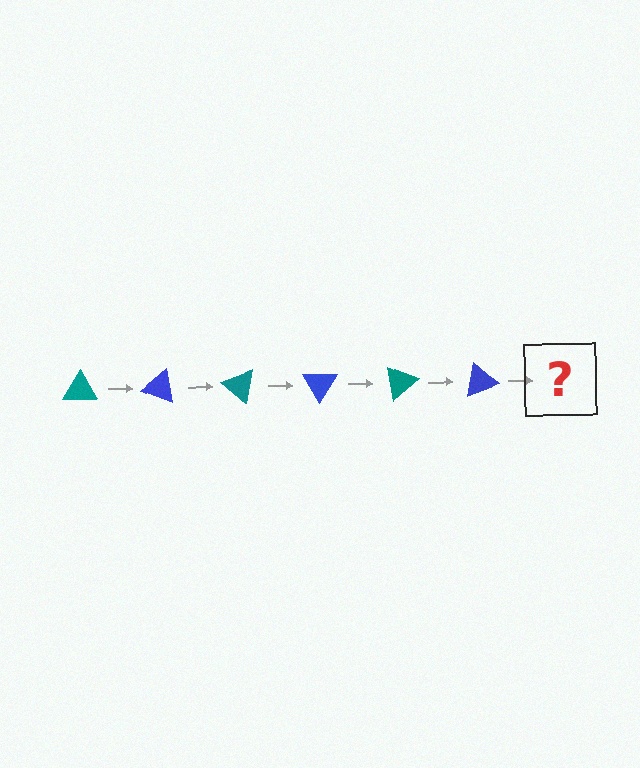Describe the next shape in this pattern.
It should be a teal triangle, rotated 120 degrees from the start.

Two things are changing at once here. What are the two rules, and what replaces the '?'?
The two rules are that it rotates 20 degrees each step and the color cycles through teal and blue. The '?' should be a teal triangle, rotated 120 degrees from the start.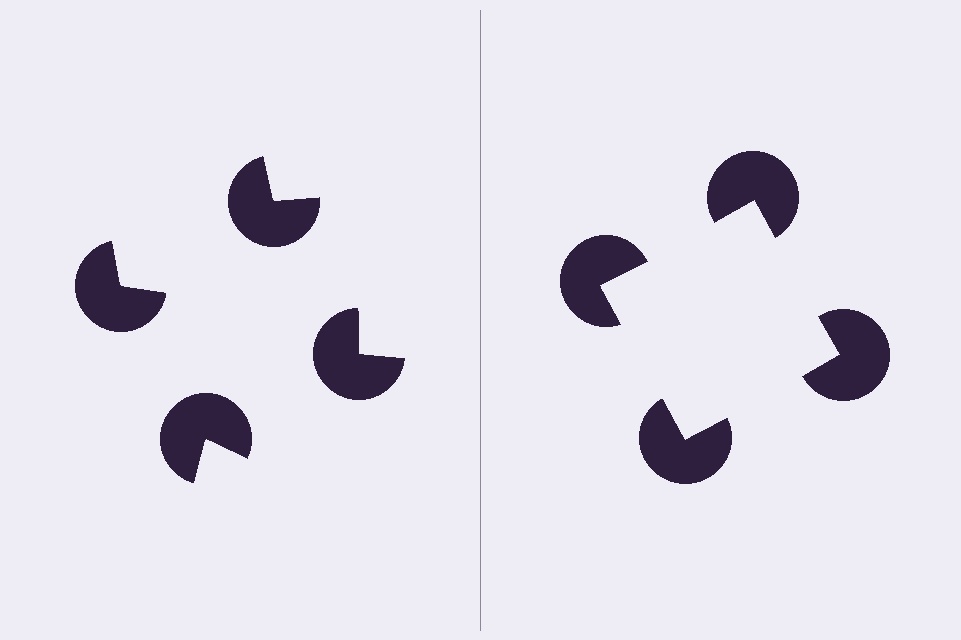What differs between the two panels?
The pac-man discs are positioned identically on both sides; only the wedge orientations differ. On the right they align to a square; on the left they are misaligned.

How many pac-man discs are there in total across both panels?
8 — 4 on each side.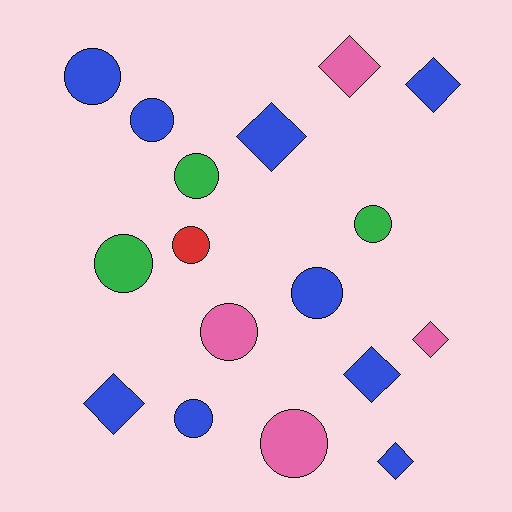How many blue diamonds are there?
There are 5 blue diamonds.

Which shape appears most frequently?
Circle, with 10 objects.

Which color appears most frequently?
Blue, with 9 objects.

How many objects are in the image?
There are 17 objects.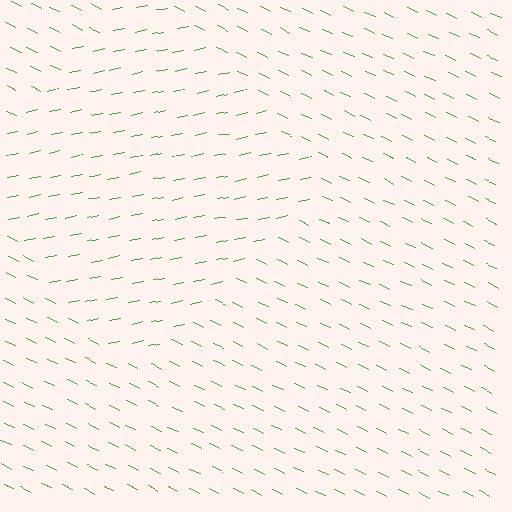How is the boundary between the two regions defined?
The boundary is defined purely by a change in line orientation (approximately 37 degrees difference). All lines are the same color and thickness.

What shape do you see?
I see a diamond.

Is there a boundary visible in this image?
Yes, there is a texture boundary formed by a change in line orientation.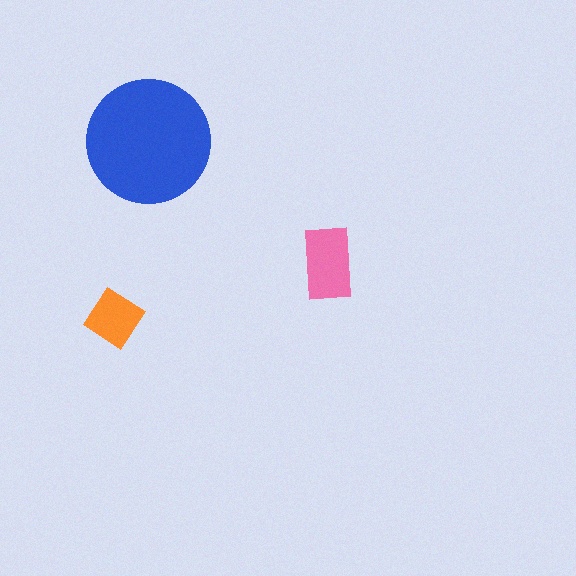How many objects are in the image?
There are 3 objects in the image.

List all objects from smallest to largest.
The orange diamond, the pink rectangle, the blue circle.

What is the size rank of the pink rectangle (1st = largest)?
2nd.